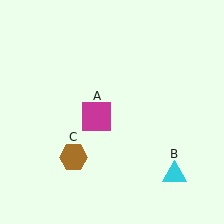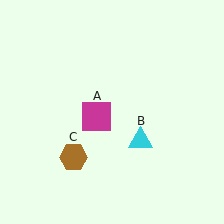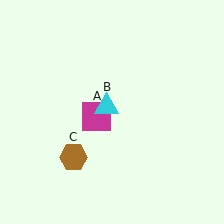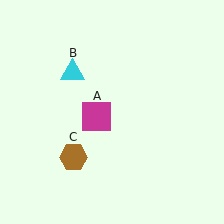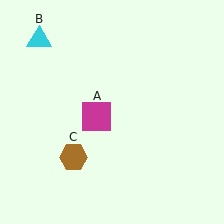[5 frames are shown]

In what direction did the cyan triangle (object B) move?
The cyan triangle (object B) moved up and to the left.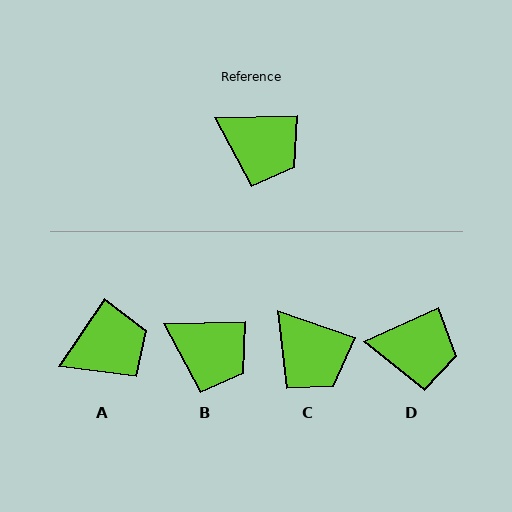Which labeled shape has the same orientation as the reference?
B.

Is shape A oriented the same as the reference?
No, it is off by about 54 degrees.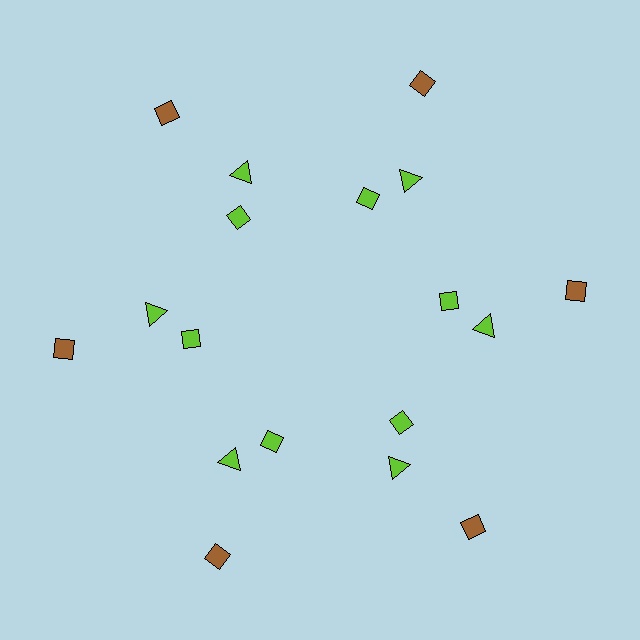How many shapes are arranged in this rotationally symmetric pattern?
There are 18 shapes, arranged in 6 groups of 3.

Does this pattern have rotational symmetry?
Yes, this pattern has 6-fold rotational symmetry. It looks the same after rotating 60 degrees around the center.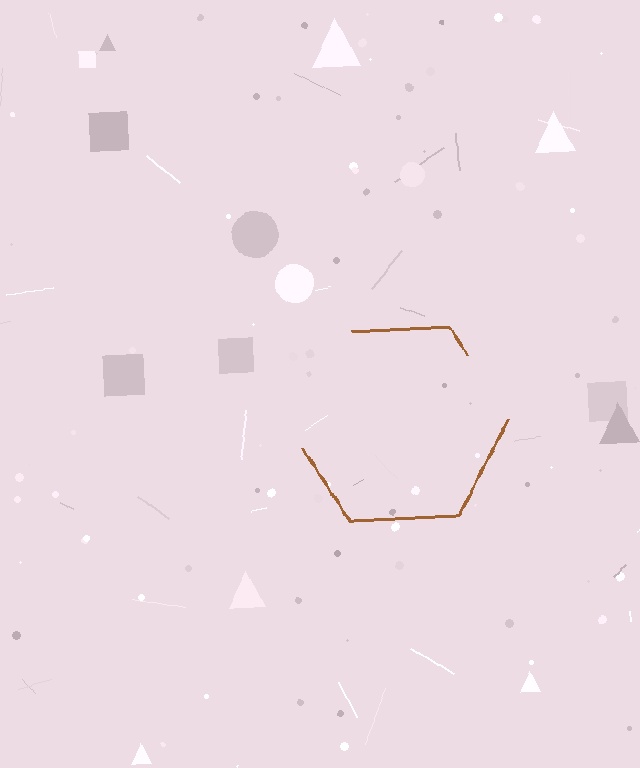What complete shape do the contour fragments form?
The contour fragments form a hexagon.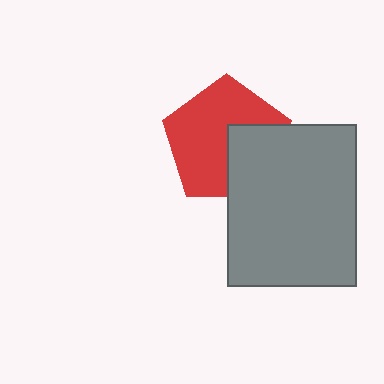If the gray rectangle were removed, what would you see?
You would see the complete red pentagon.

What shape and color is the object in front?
The object in front is a gray rectangle.